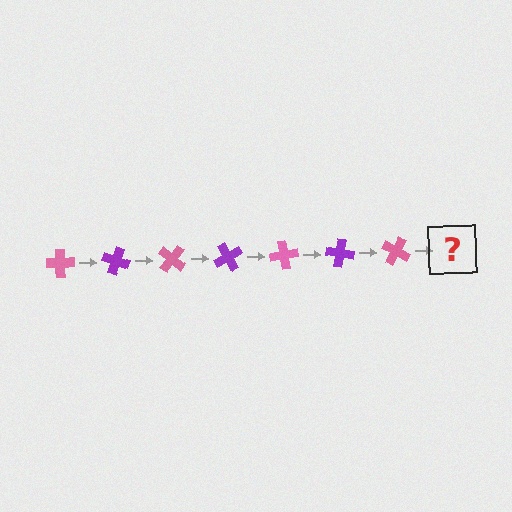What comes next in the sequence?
The next element should be a purple cross, rotated 140 degrees from the start.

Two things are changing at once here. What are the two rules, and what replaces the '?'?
The two rules are that it rotates 20 degrees each step and the color cycles through pink and purple. The '?' should be a purple cross, rotated 140 degrees from the start.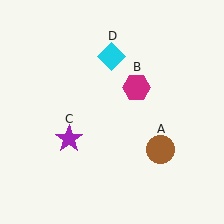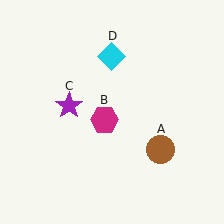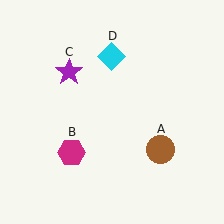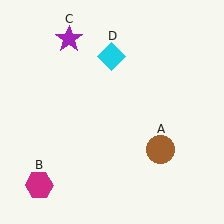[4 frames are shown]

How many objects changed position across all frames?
2 objects changed position: magenta hexagon (object B), purple star (object C).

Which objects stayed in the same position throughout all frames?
Brown circle (object A) and cyan diamond (object D) remained stationary.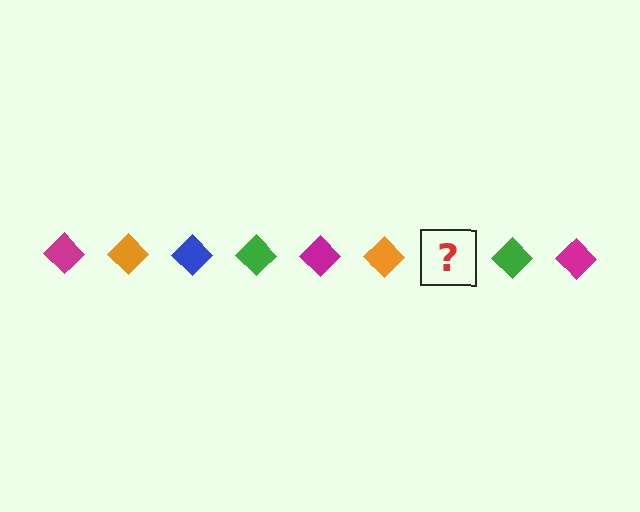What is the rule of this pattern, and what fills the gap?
The rule is that the pattern cycles through magenta, orange, blue, green diamonds. The gap should be filled with a blue diamond.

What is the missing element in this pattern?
The missing element is a blue diamond.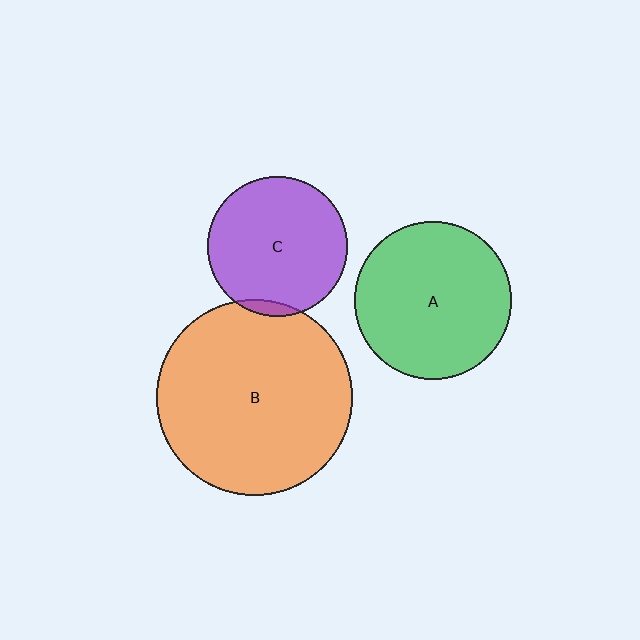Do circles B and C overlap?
Yes.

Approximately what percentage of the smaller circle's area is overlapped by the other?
Approximately 5%.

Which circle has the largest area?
Circle B (orange).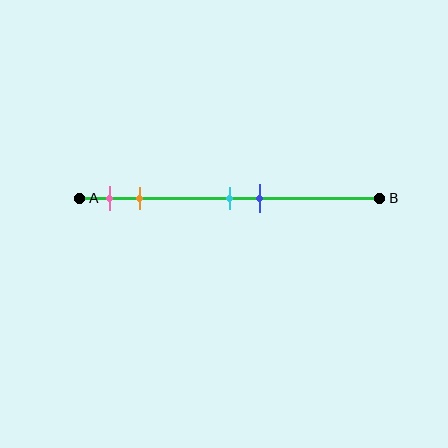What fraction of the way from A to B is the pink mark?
The pink mark is approximately 10% (0.1) of the way from A to B.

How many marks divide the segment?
There are 4 marks dividing the segment.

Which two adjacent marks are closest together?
The cyan and blue marks are the closest adjacent pair.